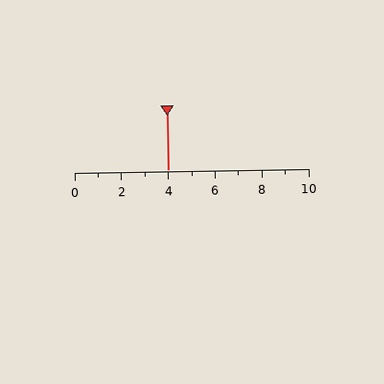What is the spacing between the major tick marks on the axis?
The major ticks are spaced 2 apart.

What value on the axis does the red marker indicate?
The marker indicates approximately 4.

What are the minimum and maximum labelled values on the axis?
The axis runs from 0 to 10.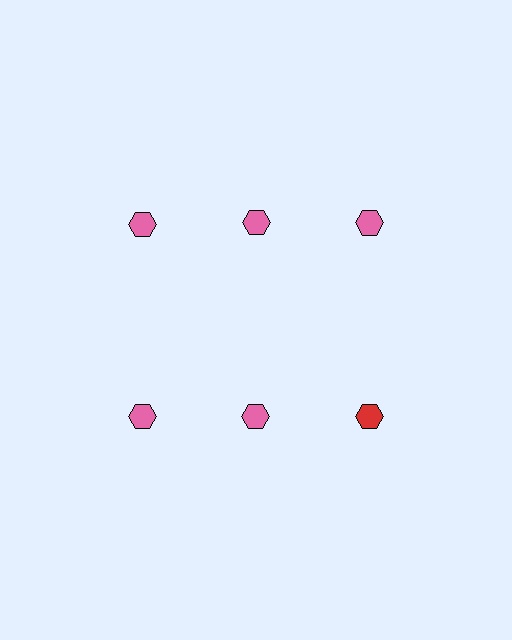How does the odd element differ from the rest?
It has a different color: red instead of pink.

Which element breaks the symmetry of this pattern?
The red hexagon in the second row, center column breaks the symmetry. All other shapes are pink hexagons.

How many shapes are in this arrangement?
There are 6 shapes arranged in a grid pattern.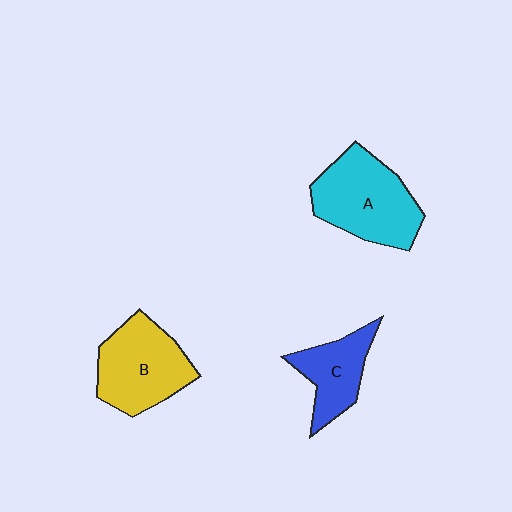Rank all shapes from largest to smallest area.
From largest to smallest: A (cyan), B (yellow), C (blue).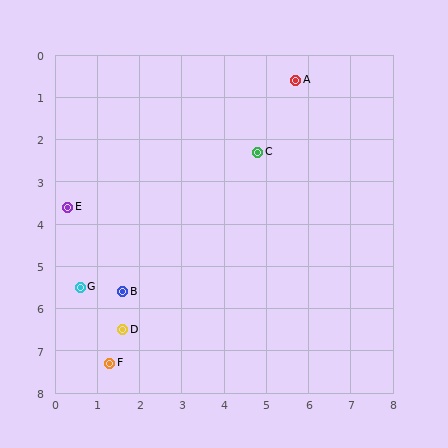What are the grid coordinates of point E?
Point E is at approximately (0.3, 3.6).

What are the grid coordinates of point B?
Point B is at approximately (1.6, 5.6).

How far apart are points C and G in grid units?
Points C and G are about 5.3 grid units apart.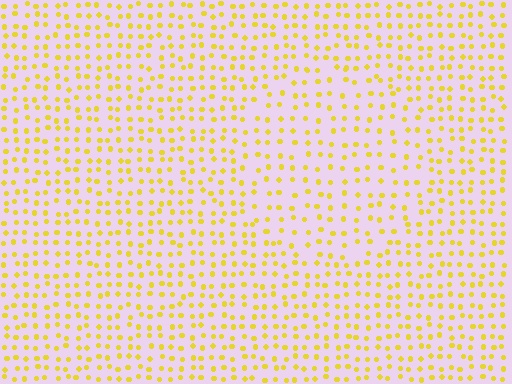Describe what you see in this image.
The image contains small yellow elements arranged at two different densities. A circle-shaped region is visible where the elements are less densely packed than the surrounding area.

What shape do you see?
I see a circle.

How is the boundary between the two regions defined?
The boundary is defined by a change in element density (approximately 1.5x ratio). All elements are the same color, size, and shape.